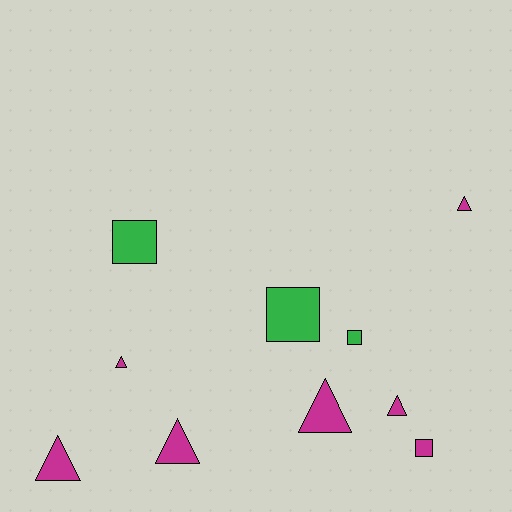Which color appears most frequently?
Magenta, with 7 objects.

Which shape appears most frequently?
Triangle, with 6 objects.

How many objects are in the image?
There are 10 objects.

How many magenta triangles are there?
There are 6 magenta triangles.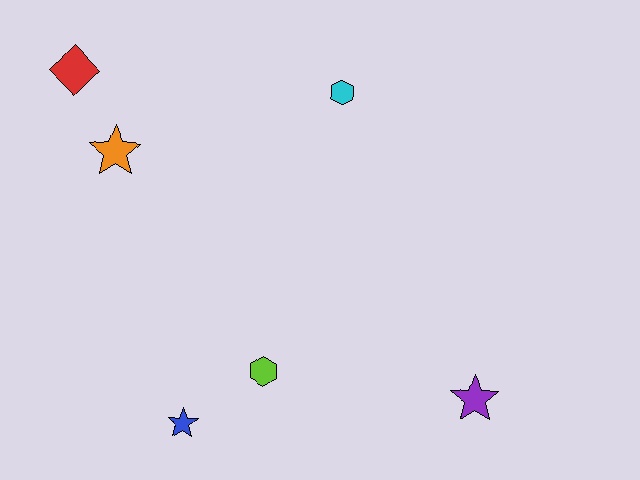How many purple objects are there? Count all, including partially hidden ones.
There is 1 purple object.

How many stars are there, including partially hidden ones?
There are 3 stars.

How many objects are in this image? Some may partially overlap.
There are 6 objects.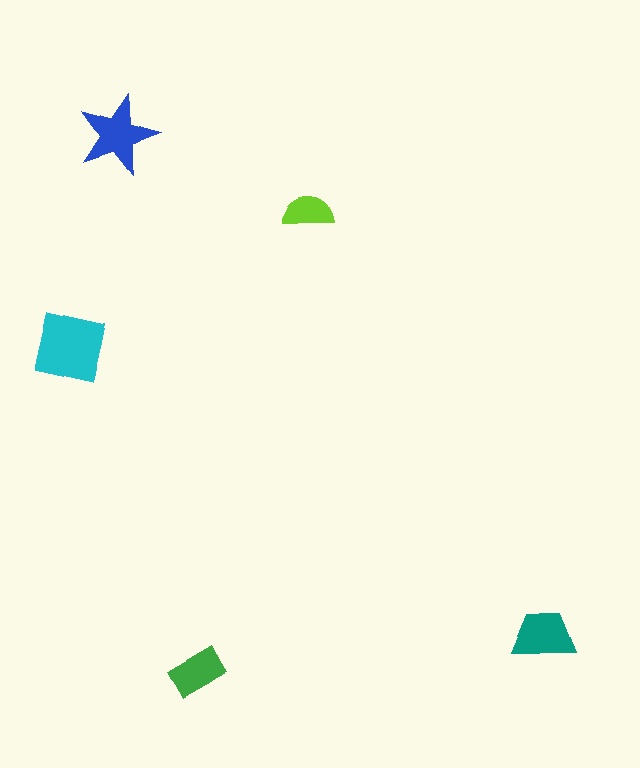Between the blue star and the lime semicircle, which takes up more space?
The blue star.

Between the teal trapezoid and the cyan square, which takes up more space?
The cyan square.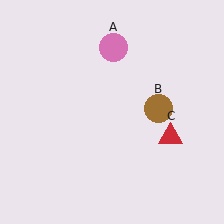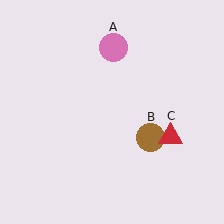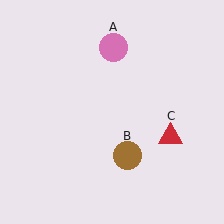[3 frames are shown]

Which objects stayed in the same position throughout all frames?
Pink circle (object A) and red triangle (object C) remained stationary.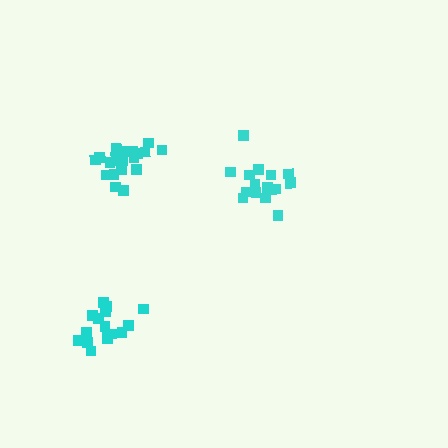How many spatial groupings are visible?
There are 3 spatial groupings.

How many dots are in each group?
Group 1: 16 dots, Group 2: 21 dots, Group 3: 16 dots (53 total).